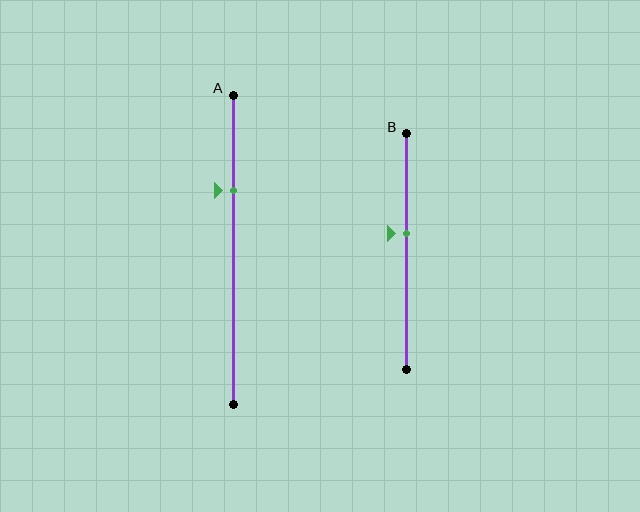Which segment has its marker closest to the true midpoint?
Segment B has its marker closest to the true midpoint.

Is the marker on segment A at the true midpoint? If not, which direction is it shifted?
No, the marker on segment A is shifted upward by about 19% of the segment length.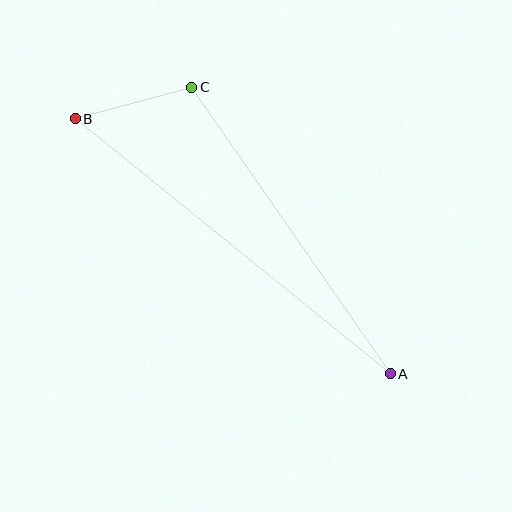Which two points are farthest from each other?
Points A and B are farthest from each other.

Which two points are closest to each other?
Points B and C are closest to each other.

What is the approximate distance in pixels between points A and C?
The distance between A and C is approximately 348 pixels.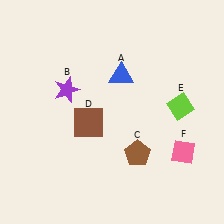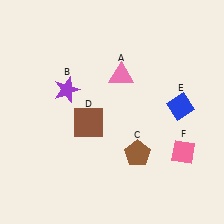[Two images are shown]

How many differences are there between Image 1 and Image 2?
There are 2 differences between the two images.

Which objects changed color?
A changed from blue to pink. E changed from lime to blue.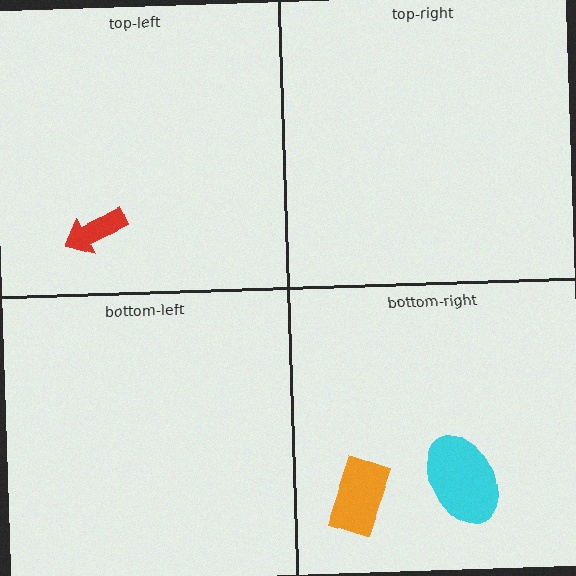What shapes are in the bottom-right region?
The orange rectangle, the cyan ellipse.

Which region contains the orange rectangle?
The bottom-right region.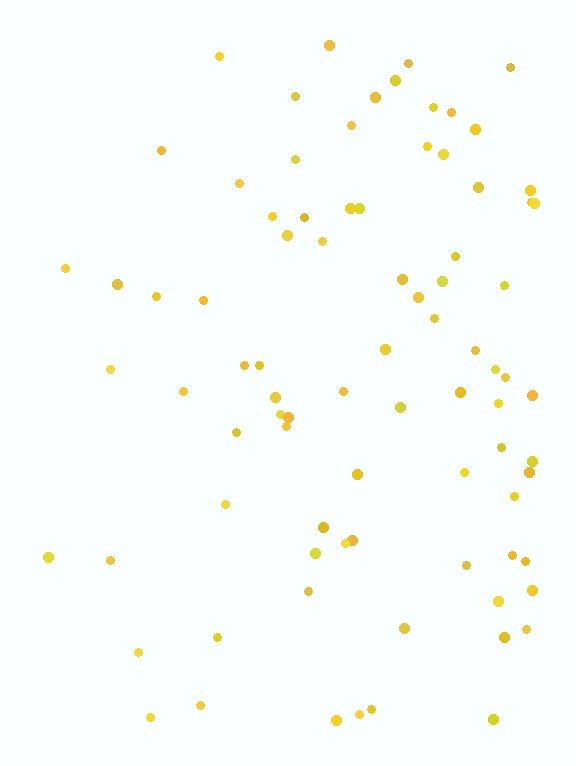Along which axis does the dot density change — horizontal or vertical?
Horizontal.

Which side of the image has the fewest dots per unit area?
The left.